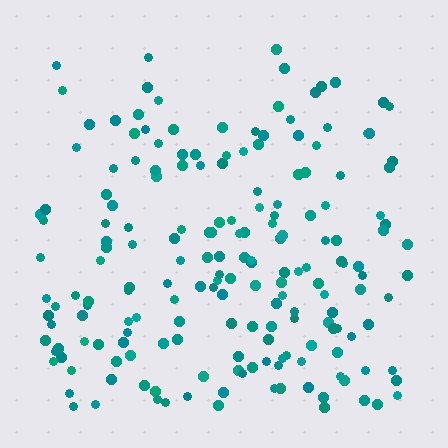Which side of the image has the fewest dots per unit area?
The top.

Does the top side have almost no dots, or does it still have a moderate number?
Still a moderate number, just noticeably fewer than the bottom.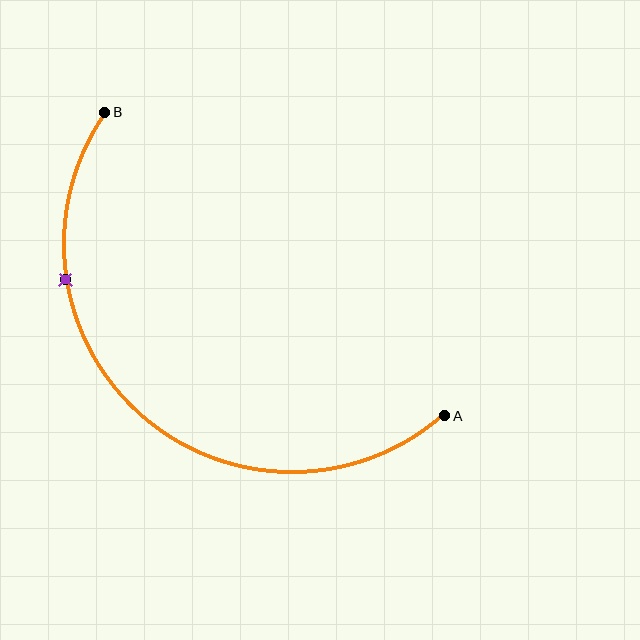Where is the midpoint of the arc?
The arc midpoint is the point on the curve farthest from the straight line joining A and B. It sits below and to the left of that line.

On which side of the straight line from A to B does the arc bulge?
The arc bulges below and to the left of the straight line connecting A and B.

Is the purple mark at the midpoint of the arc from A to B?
No. The purple mark lies on the arc but is closer to endpoint B. The arc midpoint would be at the point on the curve equidistant along the arc from both A and B.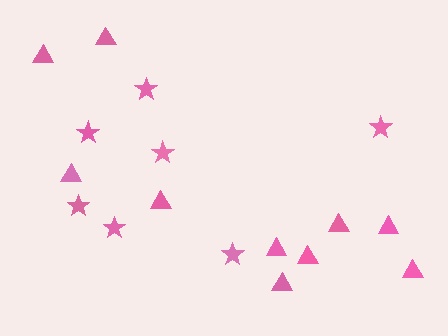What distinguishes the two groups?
There are 2 groups: one group of stars (7) and one group of triangles (10).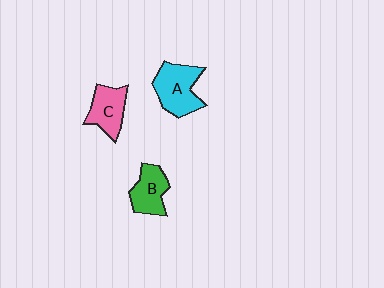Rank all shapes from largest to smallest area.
From largest to smallest: A (cyan), C (pink), B (green).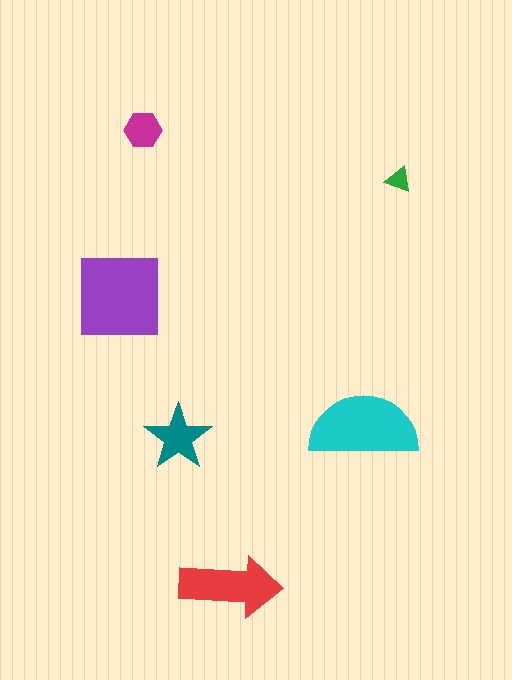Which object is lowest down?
The red arrow is bottommost.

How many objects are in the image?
There are 6 objects in the image.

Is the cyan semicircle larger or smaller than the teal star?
Larger.